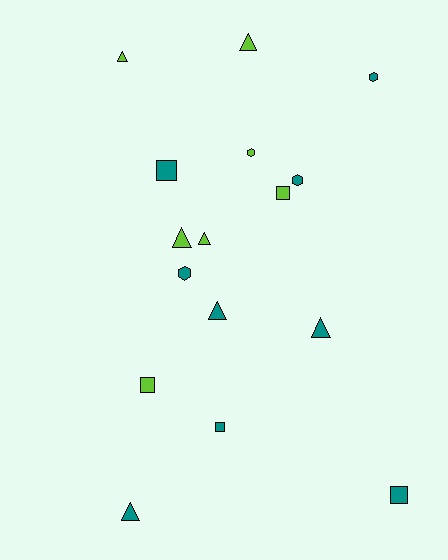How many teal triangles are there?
There are 3 teal triangles.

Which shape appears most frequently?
Triangle, with 7 objects.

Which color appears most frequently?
Teal, with 9 objects.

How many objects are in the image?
There are 16 objects.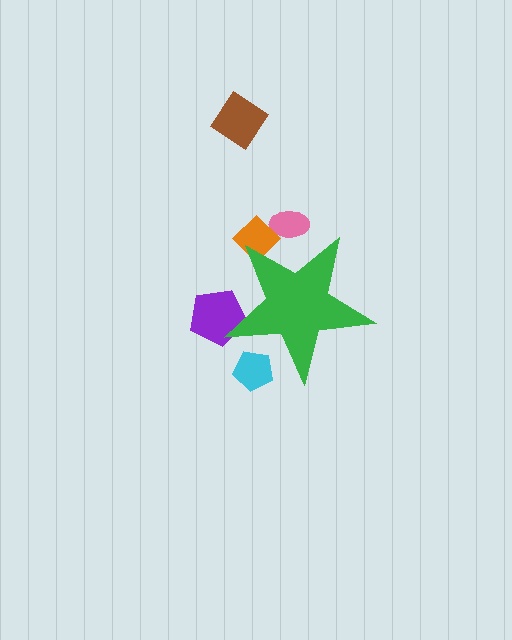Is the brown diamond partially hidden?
No, the brown diamond is fully visible.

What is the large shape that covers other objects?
A green star.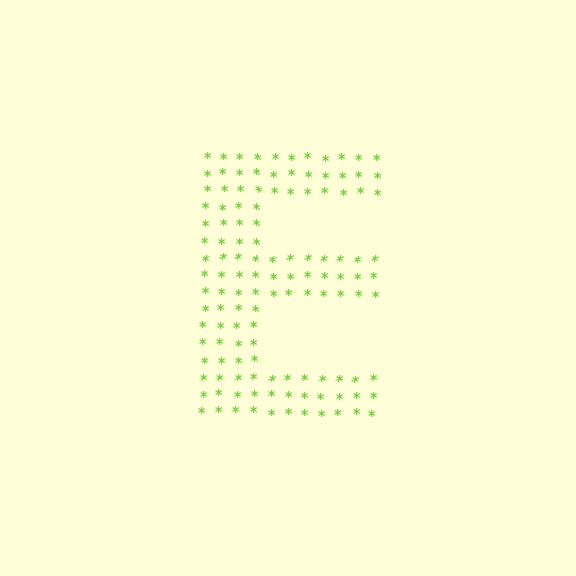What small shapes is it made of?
It is made of small asterisks.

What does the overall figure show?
The overall figure shows the letter E.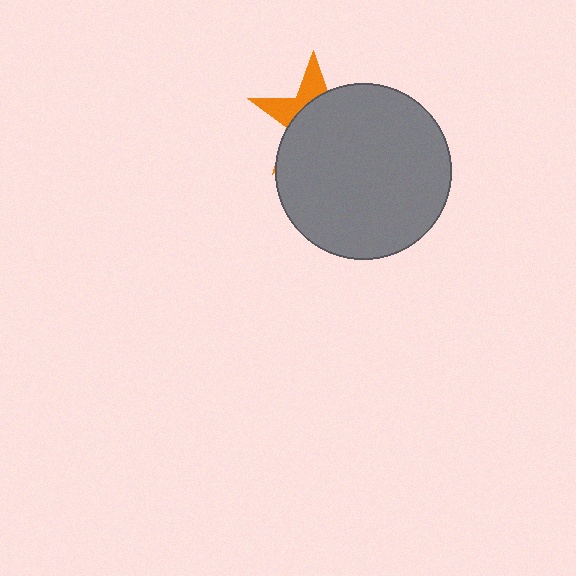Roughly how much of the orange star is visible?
A small part of it is visible (roughly 31%).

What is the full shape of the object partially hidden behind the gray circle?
The partially hidden object is an orange star.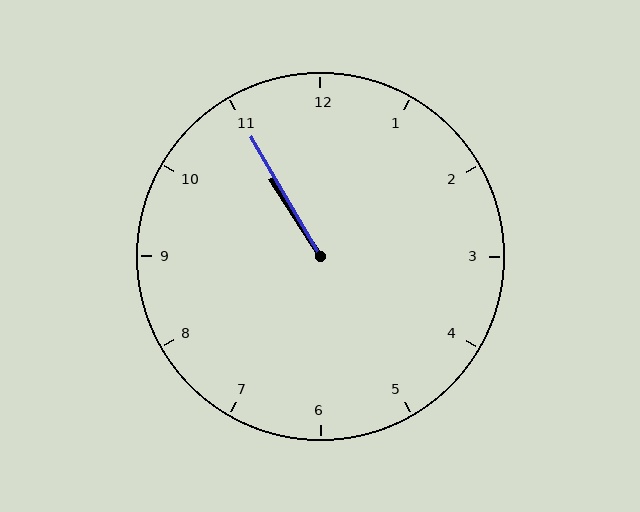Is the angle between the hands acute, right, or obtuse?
It is acute.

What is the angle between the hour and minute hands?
Approximately 2 degrees.